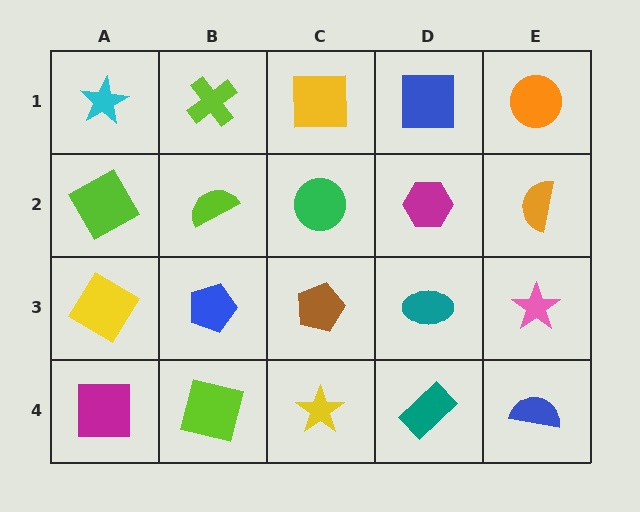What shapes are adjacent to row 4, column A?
A yellow diamond (row 3, column A), a lime square (row 4, column B).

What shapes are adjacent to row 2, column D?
A blue square (row 1, column D), a teal ellipse (row 3, column D), a green circle (row 2, column C), an orange semicircle (row 2, column E).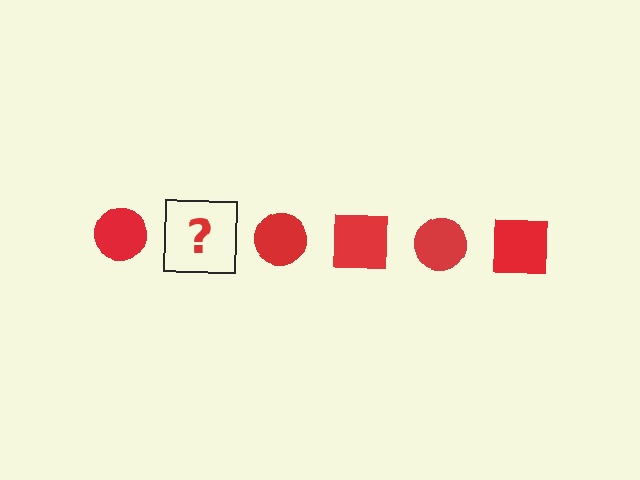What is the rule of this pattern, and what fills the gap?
The rule is that the pattern cycles through circle, square shapes in red. The gap should be filled with a red square.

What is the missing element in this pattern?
The missing element is a red square.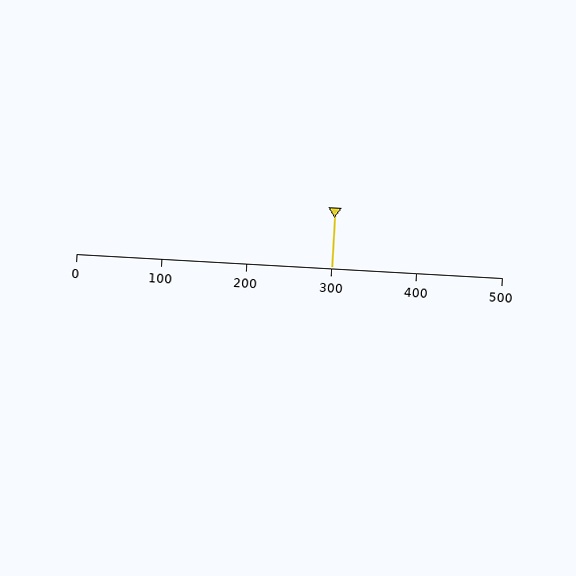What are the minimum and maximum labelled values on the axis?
The axis runs from 0 to 500.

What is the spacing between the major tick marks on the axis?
The major ticks are spaced 100 apart.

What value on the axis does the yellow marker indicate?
The marker indicates approximately 300.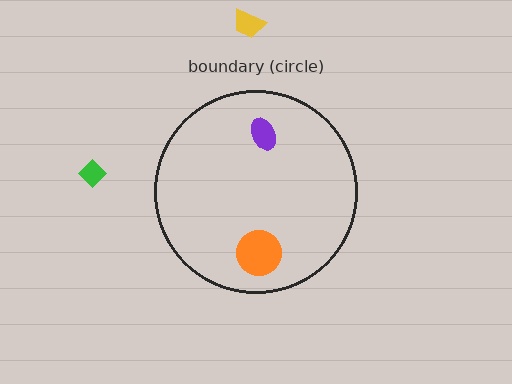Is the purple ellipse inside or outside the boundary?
Inside.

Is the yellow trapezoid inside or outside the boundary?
Outside.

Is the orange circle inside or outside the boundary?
Inside.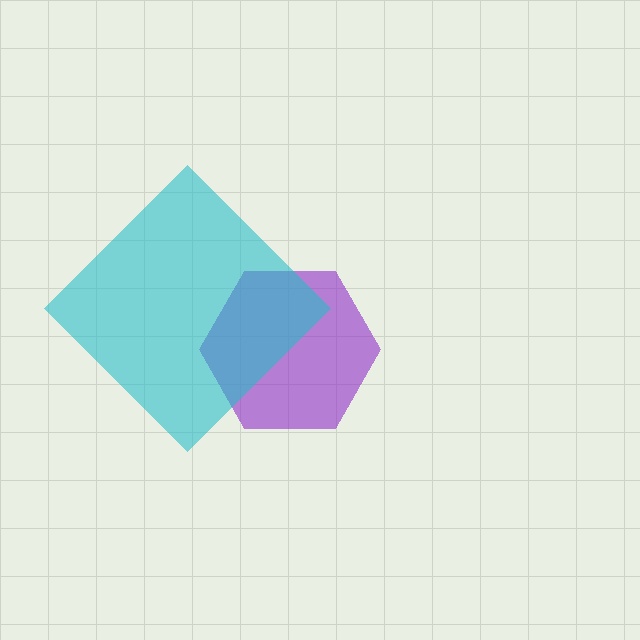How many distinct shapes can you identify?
There are 2 distinct shapes: a purple hexagon, a cyan diamond.